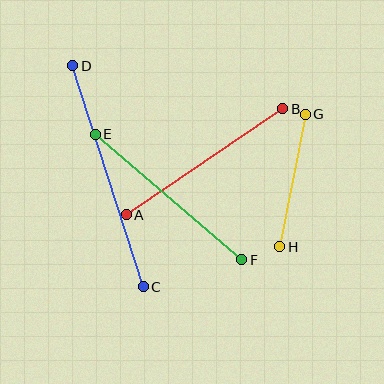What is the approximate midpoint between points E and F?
The midpoint is at approximately (169, 197) pixels.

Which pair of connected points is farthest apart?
Points C and D are farthest apart.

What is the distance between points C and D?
The distance is approximately 232 pixels.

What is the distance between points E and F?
The distance is approximately 193 pixels.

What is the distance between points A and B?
The distance is approximately 189 pixels.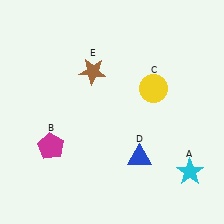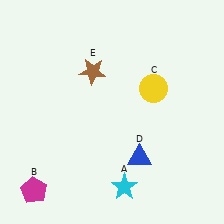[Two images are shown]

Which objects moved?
The objects that moved are: the cyan star (A), the magenta pentagon (B).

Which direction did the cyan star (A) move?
The cyan star (A) moved left.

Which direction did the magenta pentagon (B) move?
The magenta pentagon (B) moved down.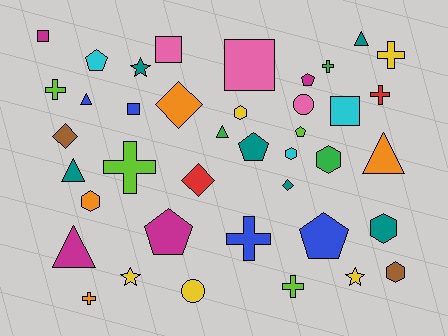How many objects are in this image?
There are 40 objects.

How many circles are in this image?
There are 2 circles.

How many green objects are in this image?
There are 3 green objects.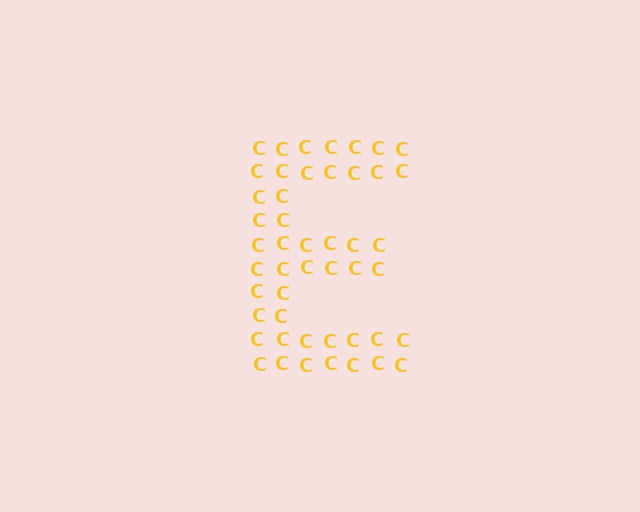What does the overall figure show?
The overall figure shows the letter E.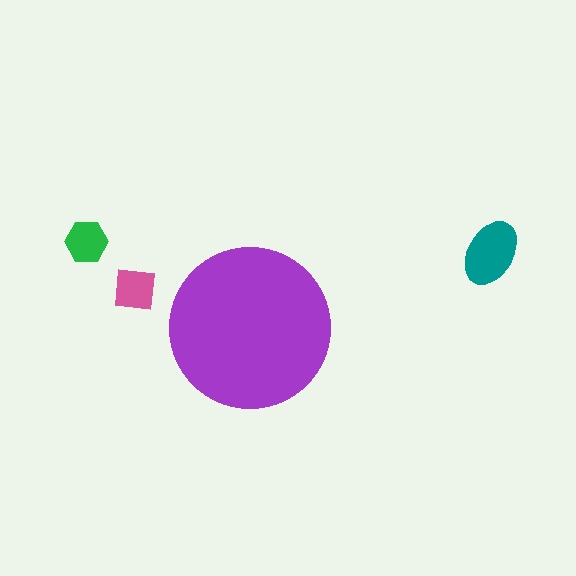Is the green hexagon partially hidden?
No, the green hexagon is fully visible.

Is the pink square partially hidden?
No, the pink square is fully visible.